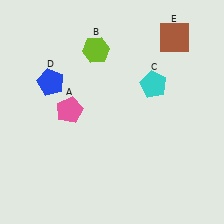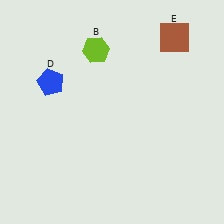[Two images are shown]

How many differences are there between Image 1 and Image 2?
There are 2 differences between the two images.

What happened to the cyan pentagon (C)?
The cyan pentagon (C) was removed in Image 2. It was in the top-right area of Image 1.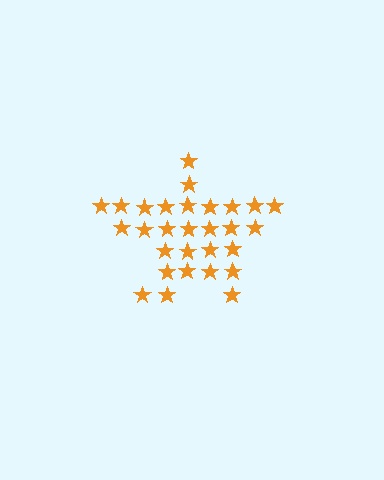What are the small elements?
The small elements are stars.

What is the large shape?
The large shape is a star.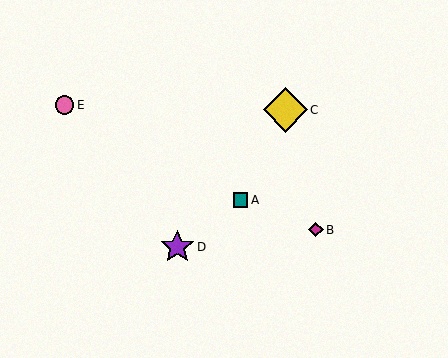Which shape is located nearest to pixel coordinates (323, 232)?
The magenta diamond (labeled B) at (316, 229) is nearest to that location.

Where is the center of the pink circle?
The center of the pink circle is at (64, 105).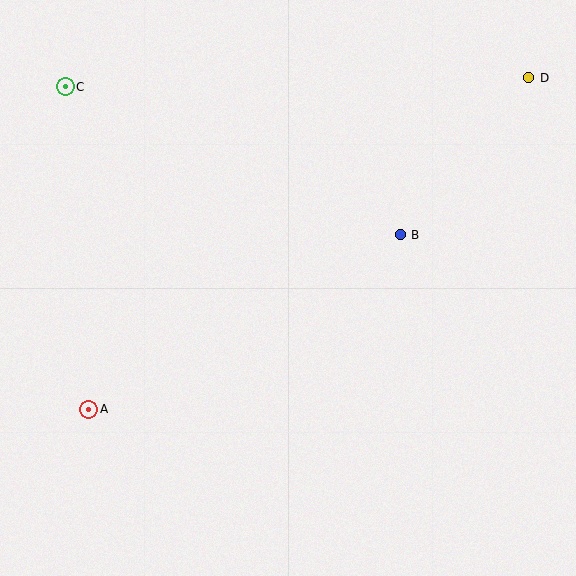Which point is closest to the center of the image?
Point B at (400, 235) is closest to the center.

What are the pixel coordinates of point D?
Point D is at (529, 78).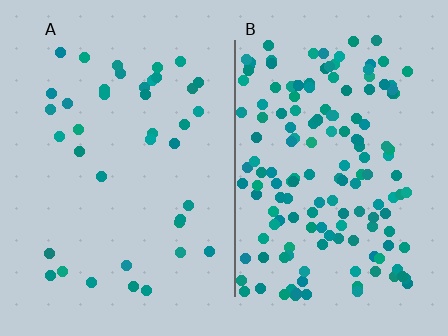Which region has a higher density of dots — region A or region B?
B (the right).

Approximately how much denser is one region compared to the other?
Approximately 4.1× — region B over region A.